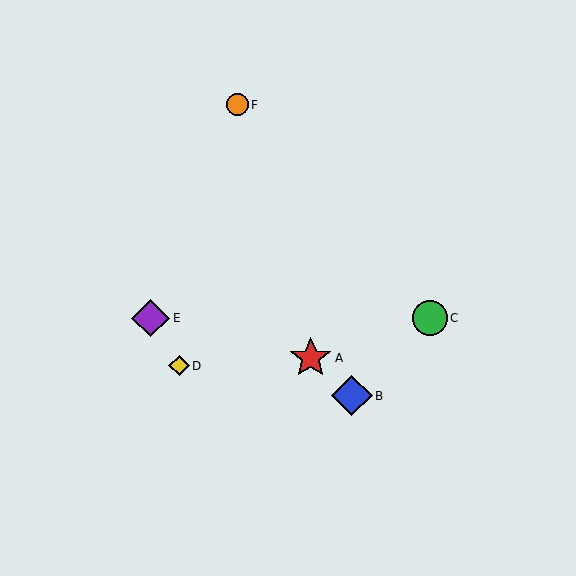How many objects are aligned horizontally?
2 objects (C, E) are aligned horizontally.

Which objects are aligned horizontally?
Objects C, E are aligned horizontally.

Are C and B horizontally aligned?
No, C is at y≈318 and B is at y≈396.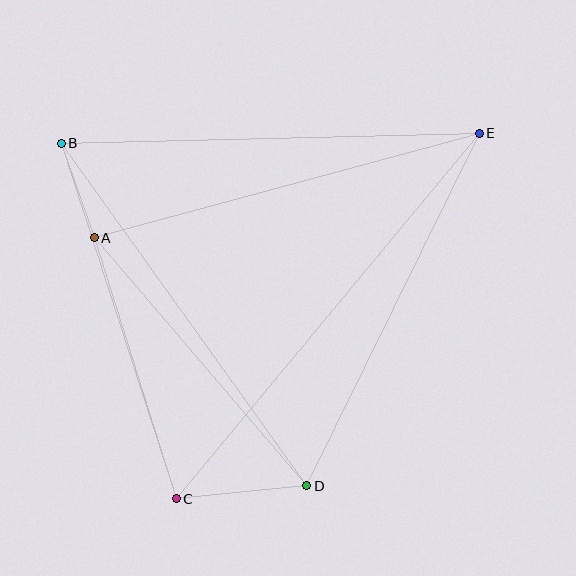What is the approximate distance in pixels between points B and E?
The distance between B and E is approximately 418 pixels.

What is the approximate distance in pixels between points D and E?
The distance between D and E is approximately 393 pixels.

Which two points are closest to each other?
Points A and B are closest to each other.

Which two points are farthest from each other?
Points C and E are farthest from each other.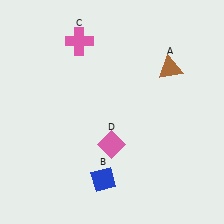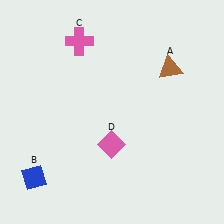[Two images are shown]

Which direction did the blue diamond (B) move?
The blue diamond (B) moved left.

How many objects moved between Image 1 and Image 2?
1 object moved between the two images.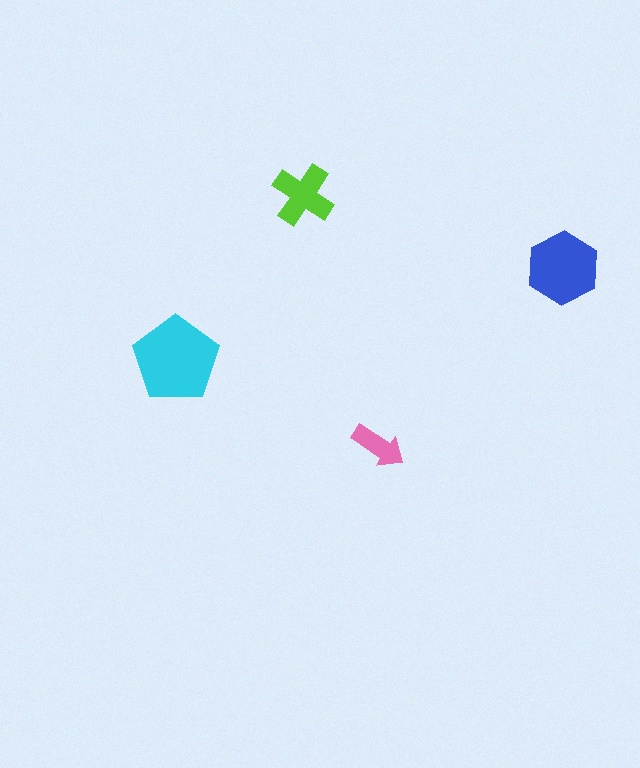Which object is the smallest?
The pink arrow.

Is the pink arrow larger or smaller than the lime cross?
Smaller.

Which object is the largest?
The cyan pentagon.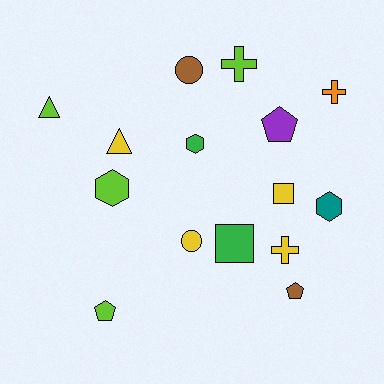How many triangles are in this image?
There are 2 triangles.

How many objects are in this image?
There are 15 objects.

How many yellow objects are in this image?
There are 4 yellow objects.